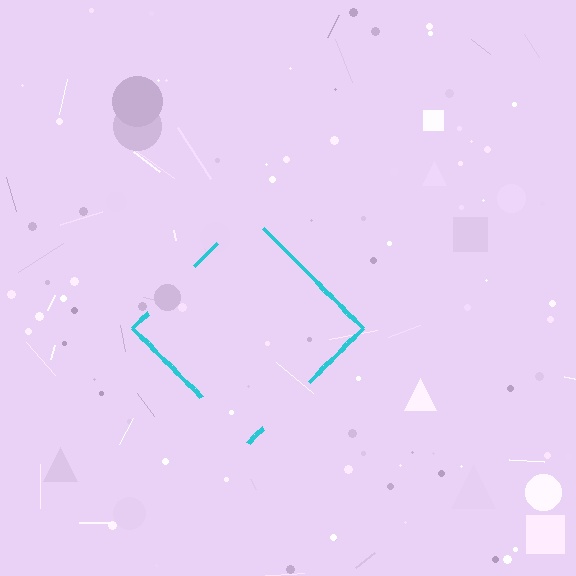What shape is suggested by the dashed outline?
The dashed outline suggests a diamond.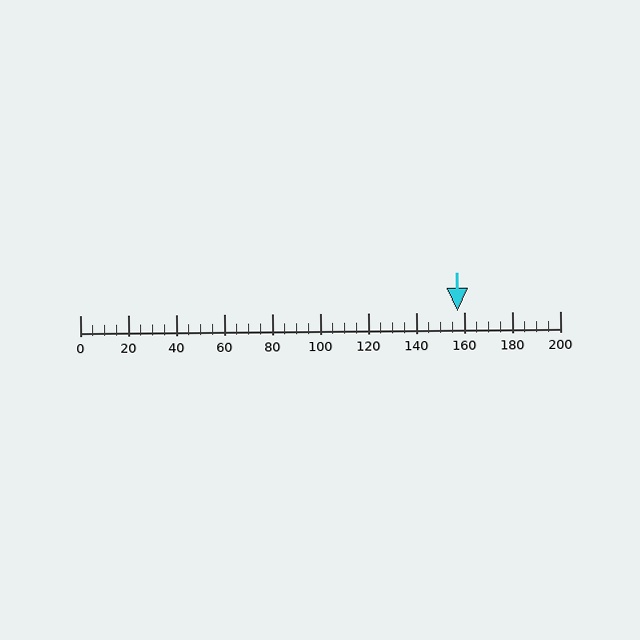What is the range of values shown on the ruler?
The ruler shows values from 0 to 200.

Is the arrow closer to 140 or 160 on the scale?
The arrow is closer to 160.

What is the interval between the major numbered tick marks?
The major tick marks are spaced 20 units apart.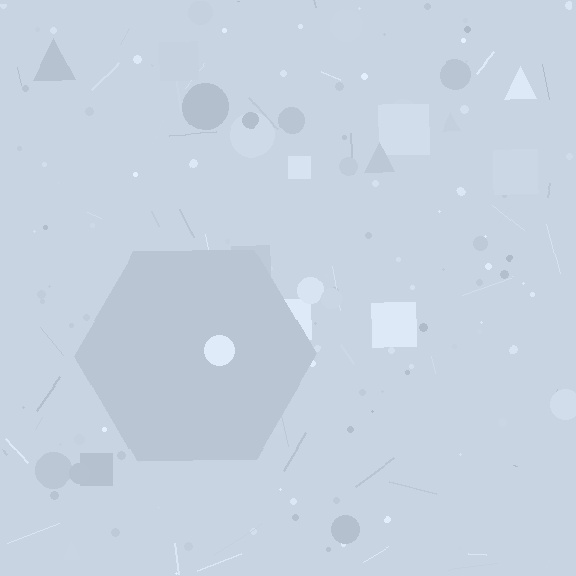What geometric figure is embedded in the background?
A hexagon is embedded in the background.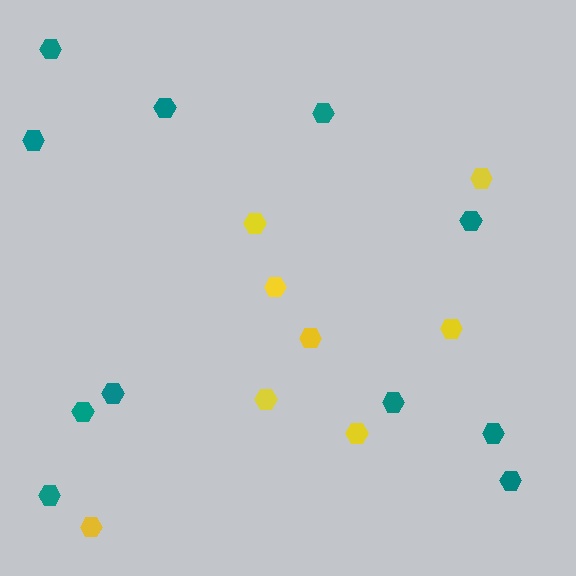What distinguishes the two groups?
There are 2 groups: one group of yellow hexagons (8) and one group of teal hexagons (11).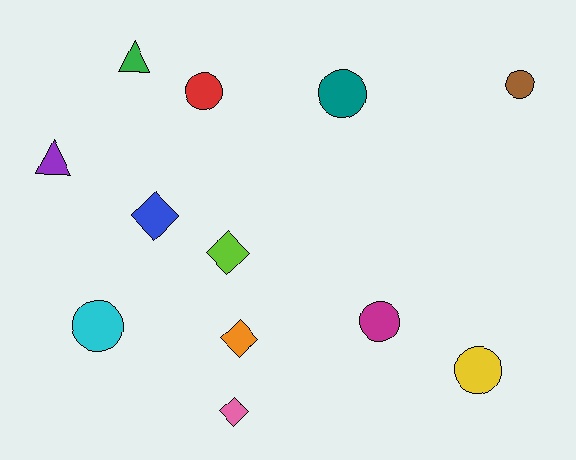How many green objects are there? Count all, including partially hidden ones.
There is 1 green object.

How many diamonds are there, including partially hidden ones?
There are 4 diamonds.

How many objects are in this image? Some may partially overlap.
There are 12 objects.